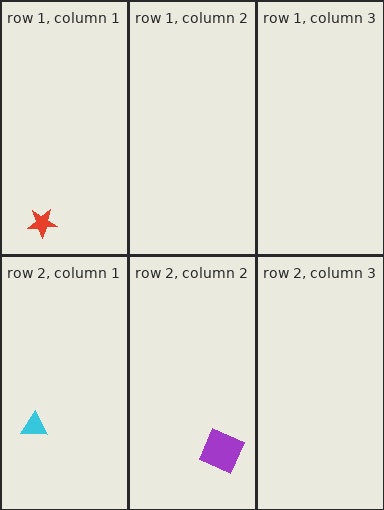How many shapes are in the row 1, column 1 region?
1.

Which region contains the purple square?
The row 2, column 2 region.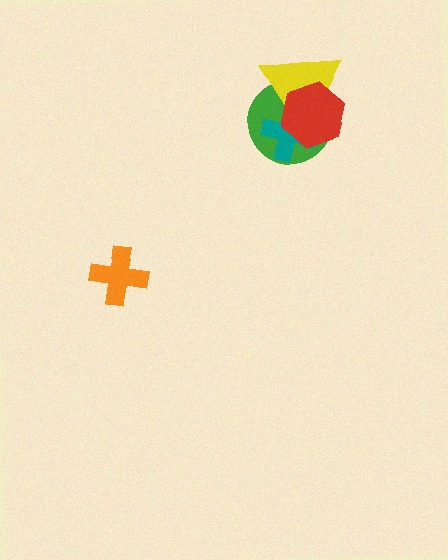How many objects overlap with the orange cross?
0 objects overlap with the orange cross.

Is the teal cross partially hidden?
Yes, it is partially covered by another shape.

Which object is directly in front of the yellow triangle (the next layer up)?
The teal cross is directly in front of the yellow triangle.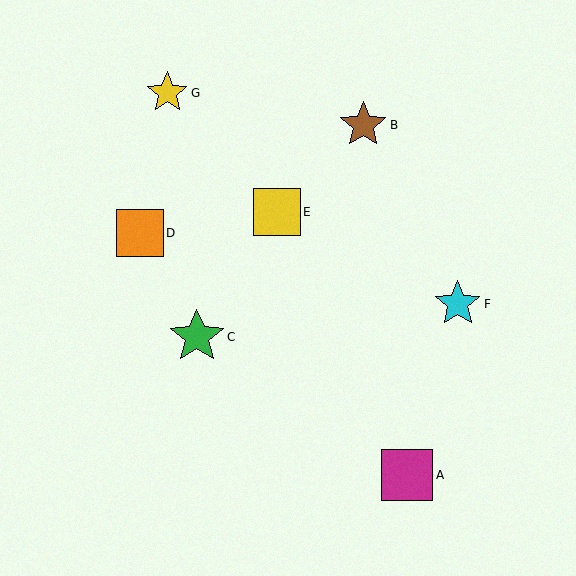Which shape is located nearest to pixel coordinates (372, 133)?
The brown star (labeled B) at (363, 125) is nearest to that location.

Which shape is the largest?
The green star (labeled C) is the largest.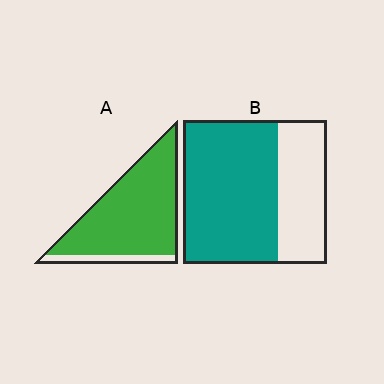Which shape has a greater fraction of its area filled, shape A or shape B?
Shape A.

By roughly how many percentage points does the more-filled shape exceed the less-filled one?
By roughly 20 percentage points (A over B).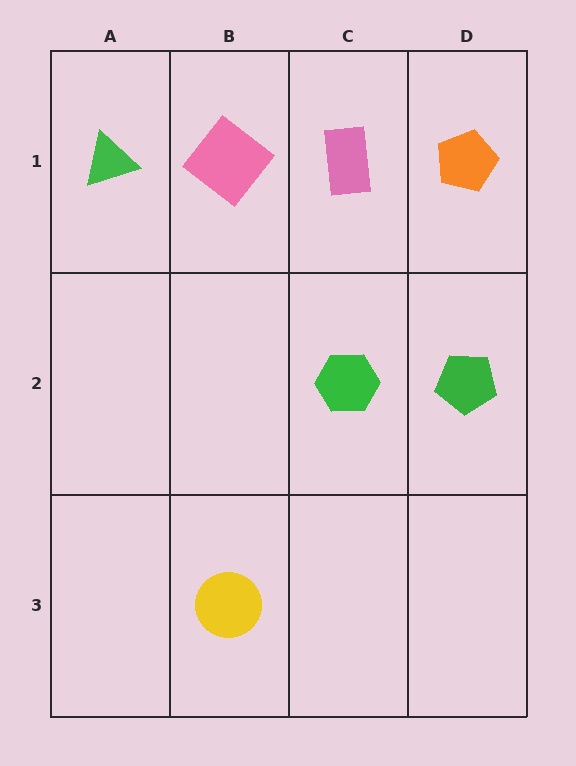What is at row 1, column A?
A green triangle.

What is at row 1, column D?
An orange pentagon.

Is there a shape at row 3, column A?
No, that cell is empty.